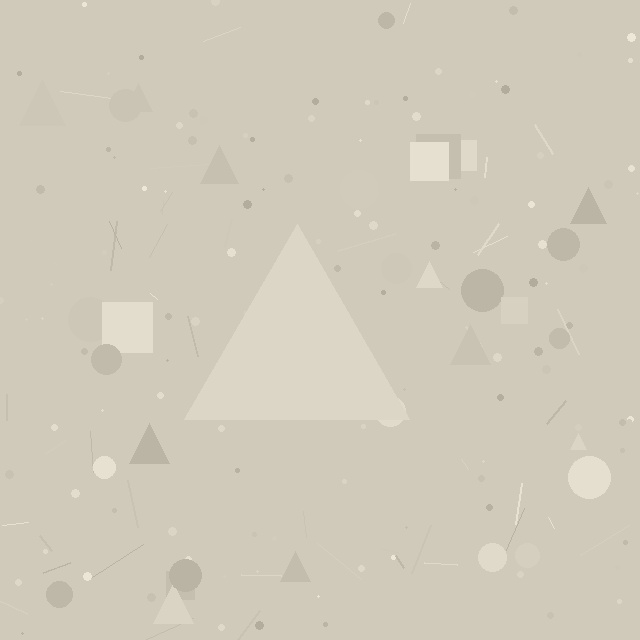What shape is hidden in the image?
A triangle is hidden in the image.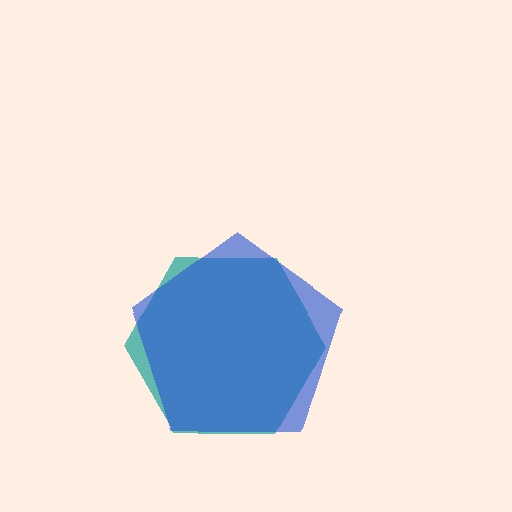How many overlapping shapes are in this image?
There are 2 overlapping shapes in the image.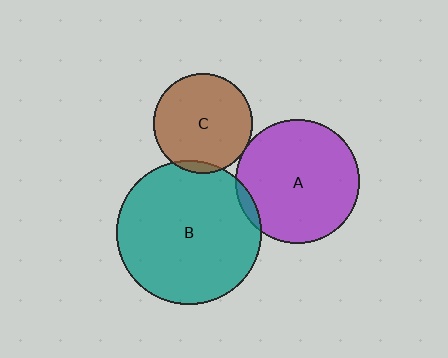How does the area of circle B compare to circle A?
Approximately 1.4 times.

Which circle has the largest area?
Circle B (teal).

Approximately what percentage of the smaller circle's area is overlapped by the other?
Approximately 5%.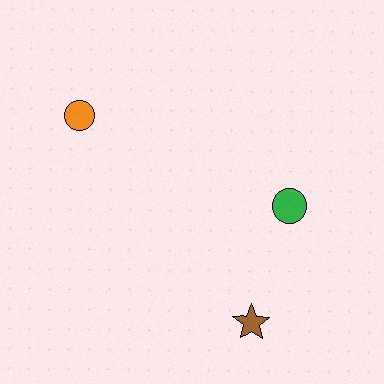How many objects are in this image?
There are 3 objects.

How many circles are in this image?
There are 2 circles.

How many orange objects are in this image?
There is 1 orange object.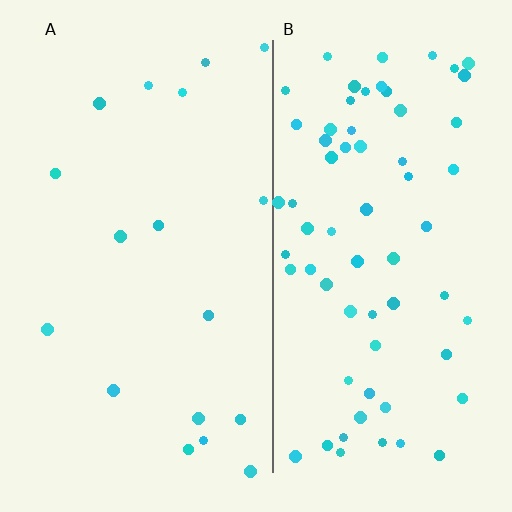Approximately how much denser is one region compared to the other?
Approximately 3.8× — region B over region A.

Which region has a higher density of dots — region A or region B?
B (the right).